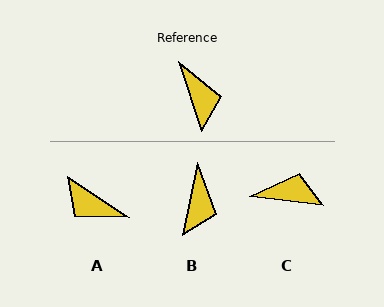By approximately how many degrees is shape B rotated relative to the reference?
Approximately 30 degrees clockwise.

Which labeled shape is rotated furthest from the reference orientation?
A, about 141 degrees away.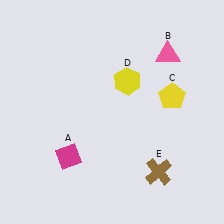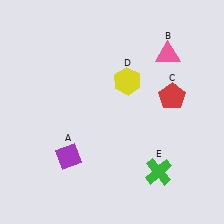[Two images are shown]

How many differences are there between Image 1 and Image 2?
There are 3 differences between the two images.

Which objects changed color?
A changed from magenta to purple. C changed from yellow to red. E changed from brown to green.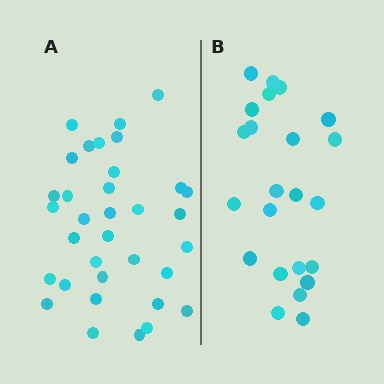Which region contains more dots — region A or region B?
Region A (the left region) has more dots.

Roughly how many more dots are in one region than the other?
Region A has roughly 12 or so more dots than region B.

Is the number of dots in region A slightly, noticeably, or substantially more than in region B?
Region A has substantially more. The ratio is roughly 1.5 to 1.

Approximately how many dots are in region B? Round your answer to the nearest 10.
About 20 dots. (The exact count is 23, which rounds to 20.)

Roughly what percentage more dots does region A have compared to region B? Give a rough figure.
About 50% more.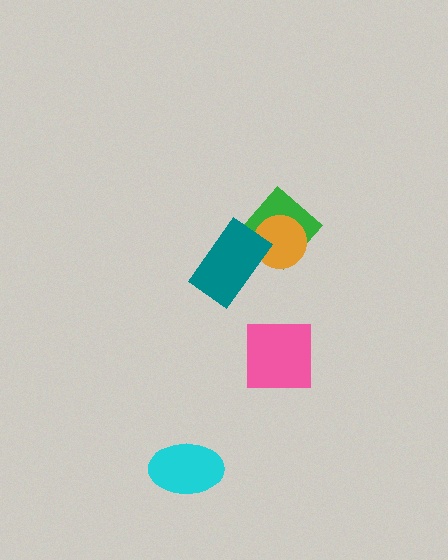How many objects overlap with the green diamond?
2 objects overlap with the green diamond.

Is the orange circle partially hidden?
Yes, it is partially covered by another shape.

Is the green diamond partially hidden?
Yes, it is partially covered by another shape.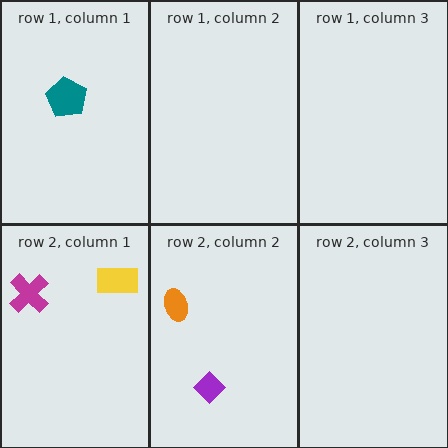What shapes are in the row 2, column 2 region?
The orange ellipse, the purple diamond.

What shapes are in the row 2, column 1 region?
The yellow rectangle, the magenta cross.